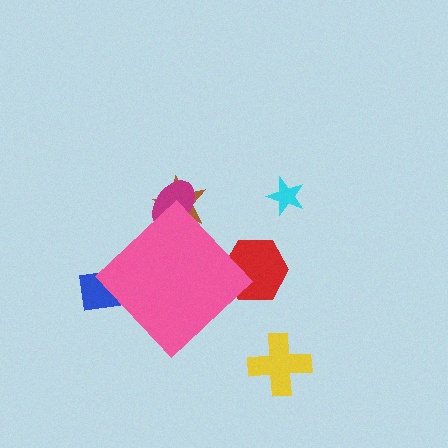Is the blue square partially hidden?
Yes, the blue square is partially hidden behind the pink diamond.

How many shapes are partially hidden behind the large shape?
4 shapes are partially hidden.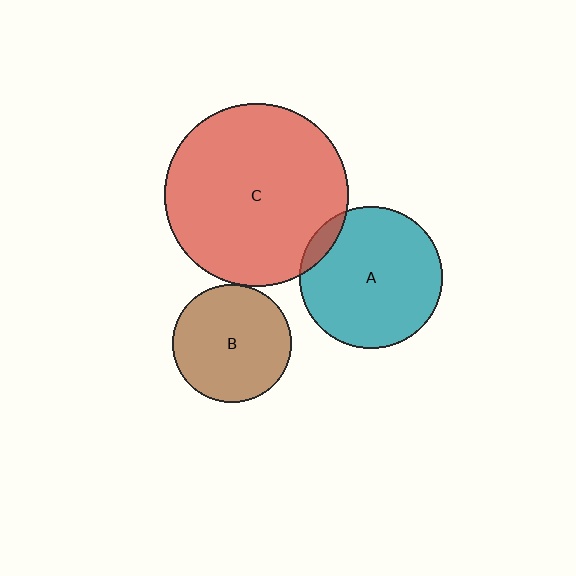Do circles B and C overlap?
Yes.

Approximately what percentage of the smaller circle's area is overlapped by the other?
Approximately 5%.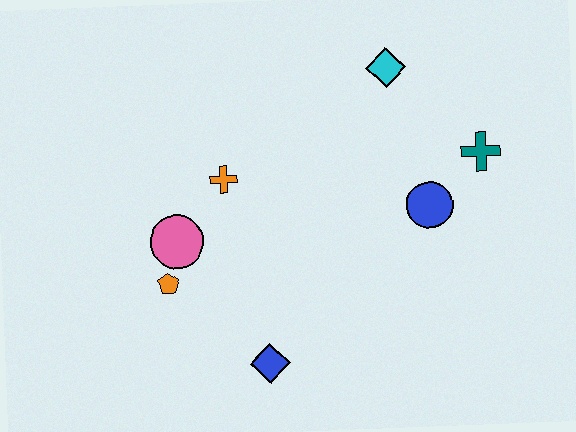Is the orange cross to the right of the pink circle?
Yes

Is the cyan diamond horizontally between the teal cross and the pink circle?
Yes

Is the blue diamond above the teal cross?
No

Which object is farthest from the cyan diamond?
The blue diamond is farthest from the cyan diamond.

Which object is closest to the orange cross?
The pink circle is closest to the orange cross.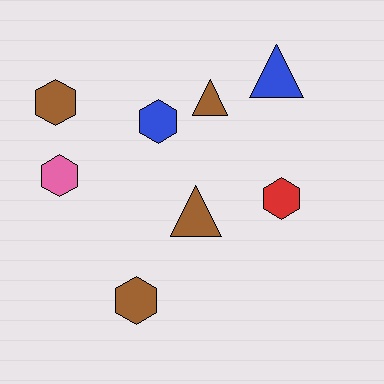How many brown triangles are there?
There are 2 brown triangles.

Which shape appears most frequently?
Hexagon, with 5 objects.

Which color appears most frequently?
Brown, with 4 objects.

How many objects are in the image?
There are 8 objects.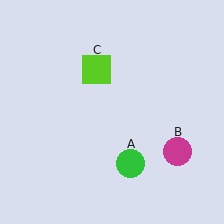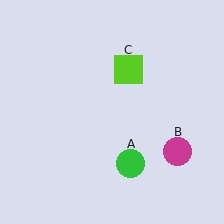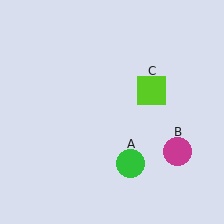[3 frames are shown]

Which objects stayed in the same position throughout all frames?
Green circle (object A) and magenta circle (object B) remained stationary.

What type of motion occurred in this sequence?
The lime square (object C) rotated clockwise around the center of the scene.